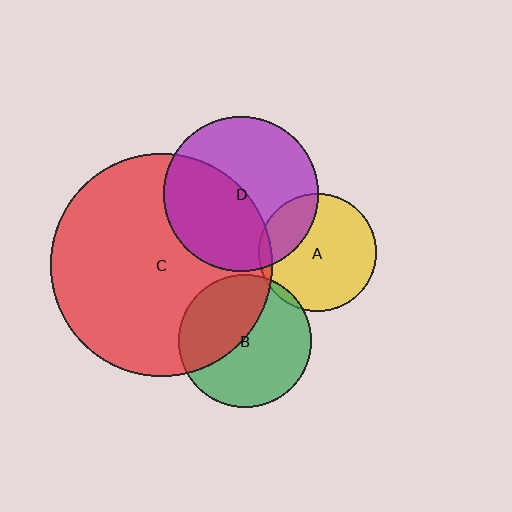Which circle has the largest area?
Circle C (red).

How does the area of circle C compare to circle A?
Approximately 3.6 times.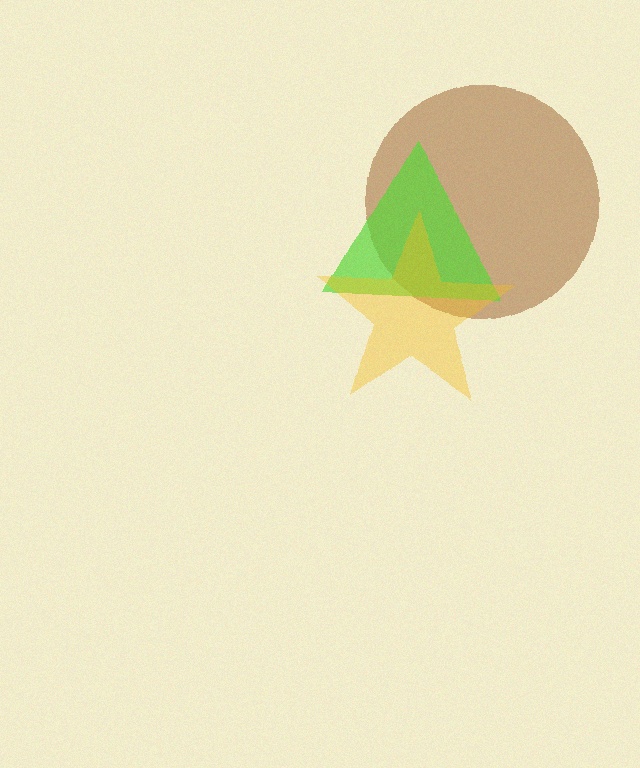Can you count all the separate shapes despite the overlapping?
Yes, there are 3 separate shapes.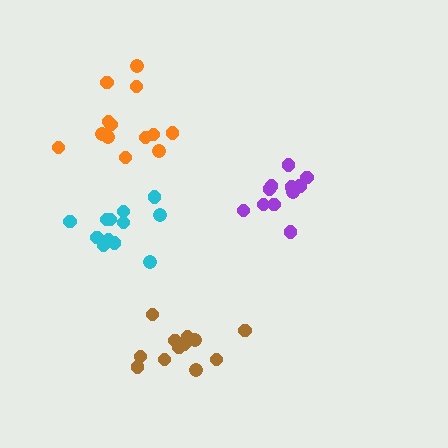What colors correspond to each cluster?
The clusters are colored: purple, brown, cyan, orange.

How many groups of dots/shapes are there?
There are 4 groups.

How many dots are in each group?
Group 1: 12 dots, Group 2: 12 dots, Group 3: 12 dots, Group 4: 13 dots (49 total).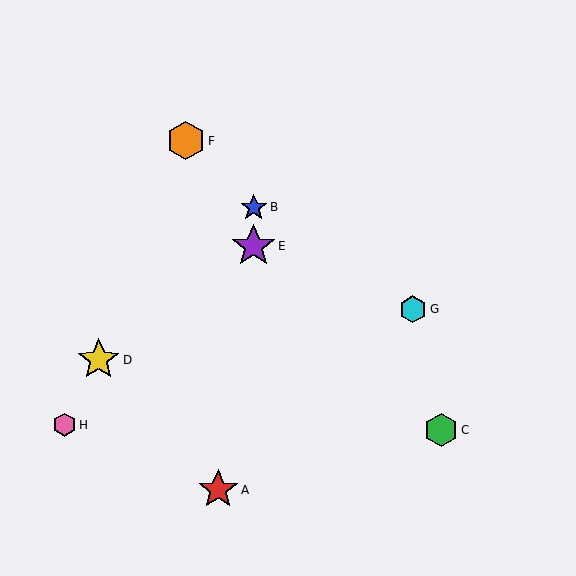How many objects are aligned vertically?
2 objects (B, E) are aligned vertically.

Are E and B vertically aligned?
Yes, both are at x≈254.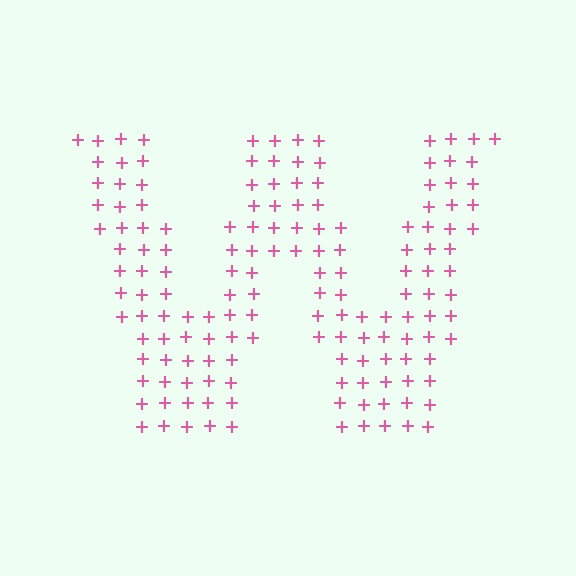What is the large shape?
The large shape is the letter W.